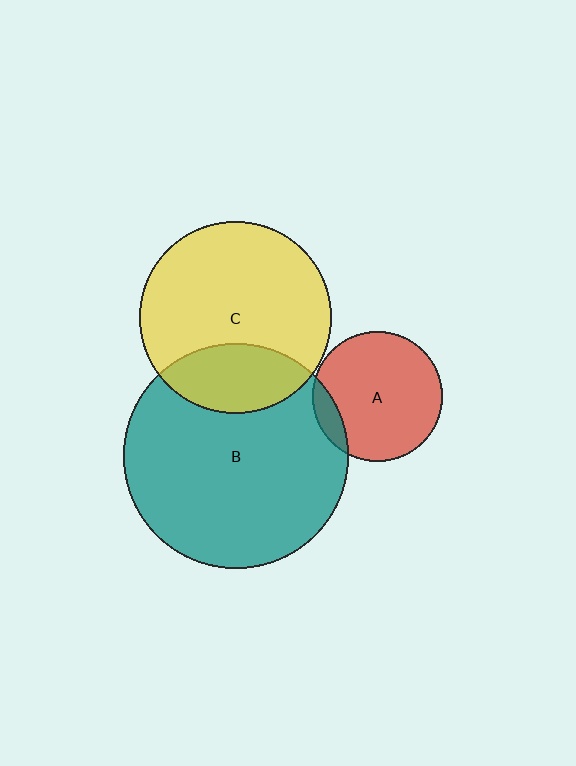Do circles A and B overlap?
Yes.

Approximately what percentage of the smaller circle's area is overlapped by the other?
Approximately 10%.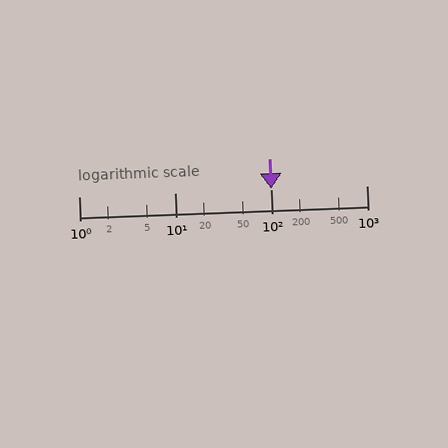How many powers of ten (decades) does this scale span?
The scale spans 3 decades, from 1 to 1000.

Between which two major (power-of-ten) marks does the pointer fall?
The pointer is between 100 and 1000.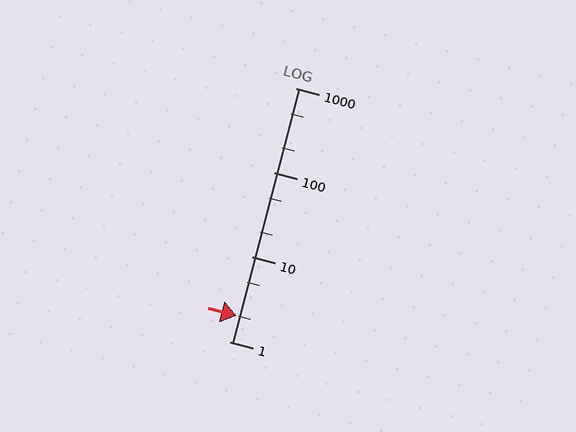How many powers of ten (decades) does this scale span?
The scale spans 3 decades, from 1 to 1000.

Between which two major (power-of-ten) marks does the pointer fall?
The pointer is between 1 and 10.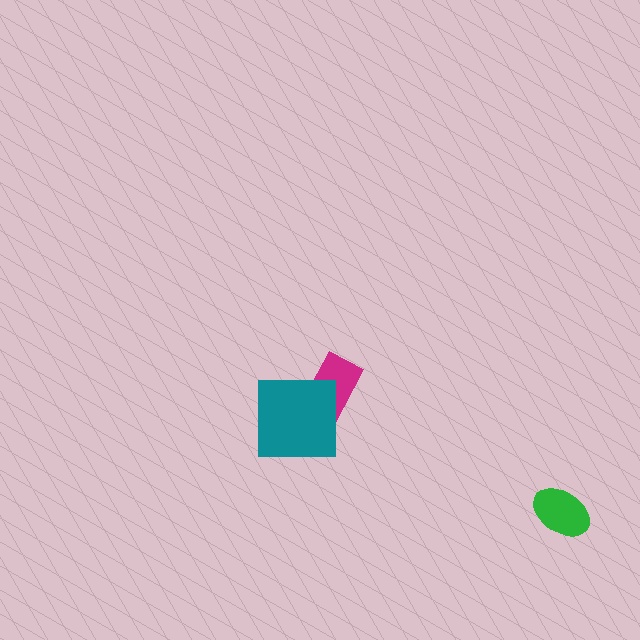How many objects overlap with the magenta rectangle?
1 object overlaps with the magenta rectangle.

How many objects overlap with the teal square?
1 object overlaps with the teal square.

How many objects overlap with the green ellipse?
0 objects overlap with the green ellipse.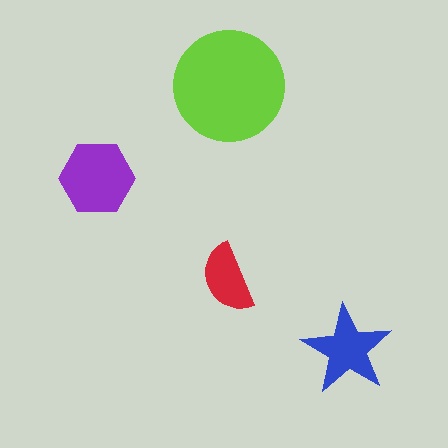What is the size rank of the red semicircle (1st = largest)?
4th.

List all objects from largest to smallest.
The lime circle, the purple hexagon, the blue star, the red semicircle.